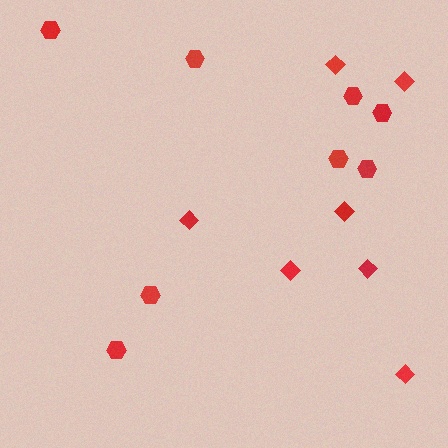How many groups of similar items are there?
There are 2 groups: one group of hexagons (8) and one group of diamonds (7).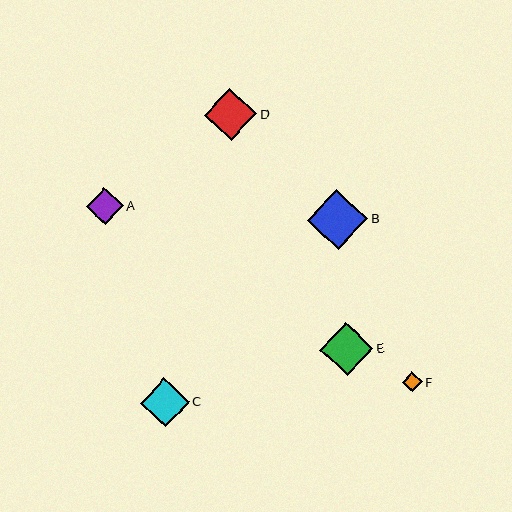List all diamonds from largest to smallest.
From largest to smallest: B, E, D, C, A, F.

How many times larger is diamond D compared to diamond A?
Diamond D is approximately 1.4 times the size of diamond A.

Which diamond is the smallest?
Diamond F is the smallest with a size of approximately 20 pixels.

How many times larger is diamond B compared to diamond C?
Diamond B is approximately 1.2 times the size of diamond C.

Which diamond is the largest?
Diamond B is the largest with a size of approximately 60 pixels.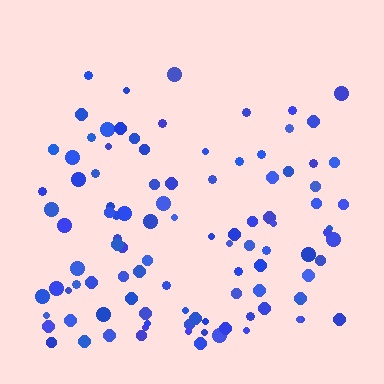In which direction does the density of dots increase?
From top to bottom, with the bottom side densest.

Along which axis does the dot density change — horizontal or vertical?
Vertical.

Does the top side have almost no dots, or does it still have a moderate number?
Still a moderate number, just noticeably fewer than the bottom.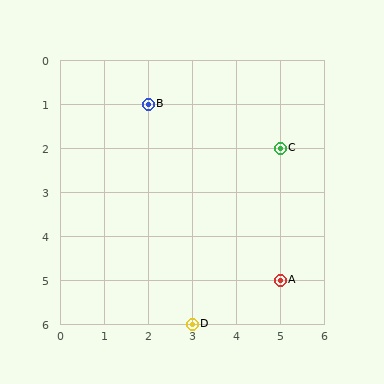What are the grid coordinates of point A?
Point A is at grid coordinates (5, 5).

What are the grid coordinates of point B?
Point B is at grid coordinates (2, 1).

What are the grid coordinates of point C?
Point C is at grid coordinates (5, 2).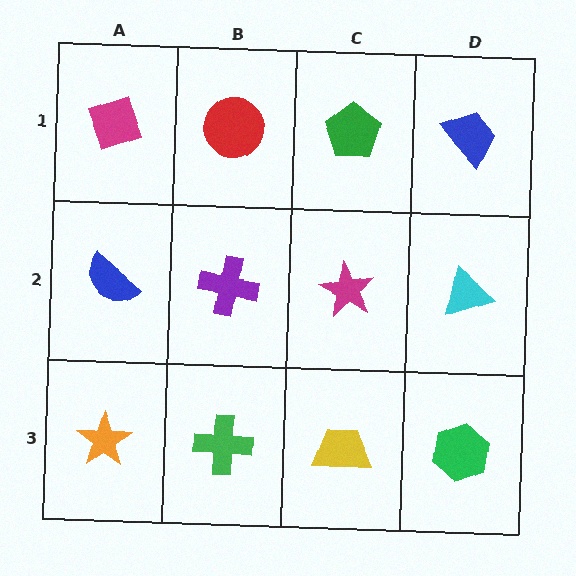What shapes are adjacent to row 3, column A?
A blue semicircle (row 2, column A), a green cross (row 3, column B).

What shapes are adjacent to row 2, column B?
A red circle (row 1, column B), a green cross (row 3, column B), a blue semicircle (row 2, column A), a magenta star (row 2, column C).